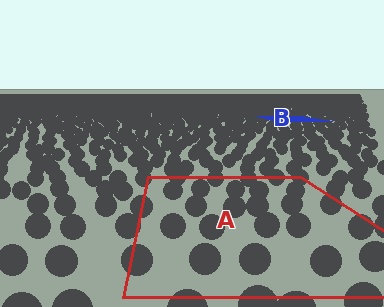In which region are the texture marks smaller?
The texture marks are smaller in region B, because it is farther away.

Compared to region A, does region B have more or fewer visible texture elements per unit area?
Region B has more texture elements per unit area — they are packed more densely because it is farther away.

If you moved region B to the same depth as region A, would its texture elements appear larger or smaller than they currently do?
They would appear larger. At a closer depth, the same texture elements are projected at a bigger on-screen size.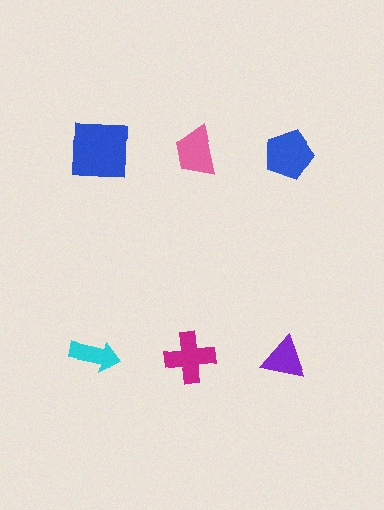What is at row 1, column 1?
A blue square.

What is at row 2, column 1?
A cyan arrow.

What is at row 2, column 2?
A magenta cross.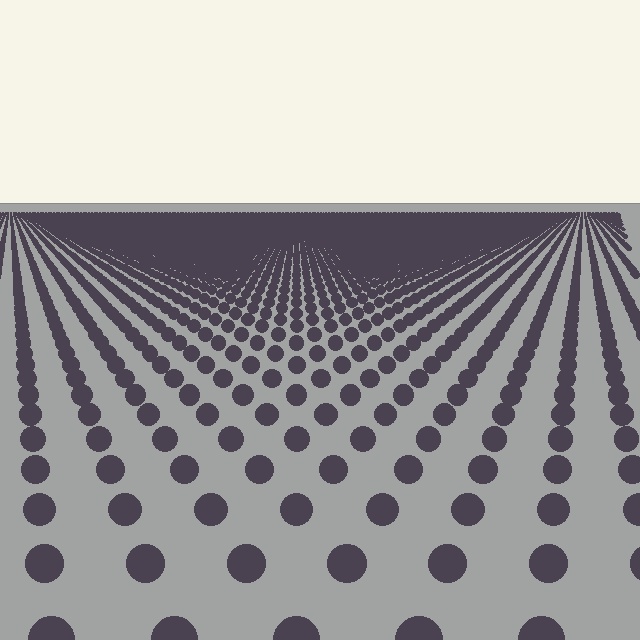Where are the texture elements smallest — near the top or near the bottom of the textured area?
Near the top.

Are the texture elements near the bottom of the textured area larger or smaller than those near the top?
Larger. Near the bottom, elements are closer to the viewer and appear at a bigger on-screen size.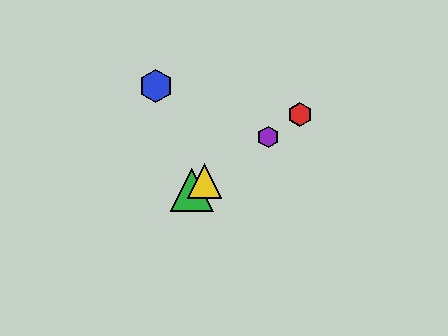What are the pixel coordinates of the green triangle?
The green triangle is at (192, 190).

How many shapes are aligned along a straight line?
4 shapes (the red hexagon, the green triangle, the yellow triangle, the purple hexagon) are aligned along a straight line.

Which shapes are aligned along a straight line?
The red hexagon, the green triangle, the yellow triangle, the purple hexagon are aligned along a straight line.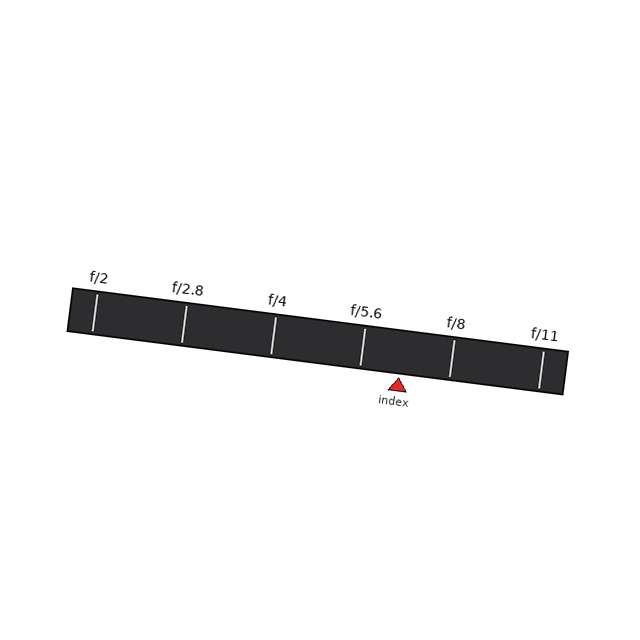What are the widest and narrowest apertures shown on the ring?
The widest aperture shown is f/2 and the narrowest is f/11.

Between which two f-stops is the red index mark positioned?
The index mark is between f/5.6 and f/8.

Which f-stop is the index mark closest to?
The index mark is closest to f/5.6.